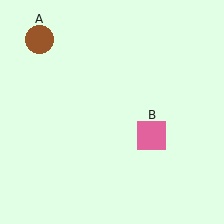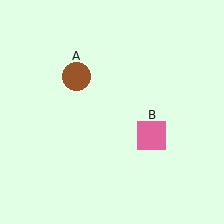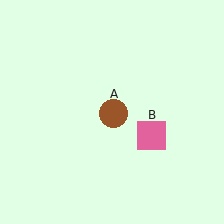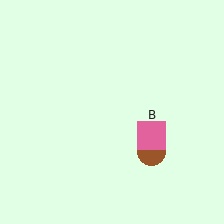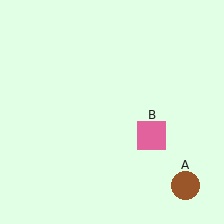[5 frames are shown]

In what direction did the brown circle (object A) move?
The brown circle (object A) moved down and to the right.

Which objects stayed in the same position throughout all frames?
Pink square (object B) remained stationary.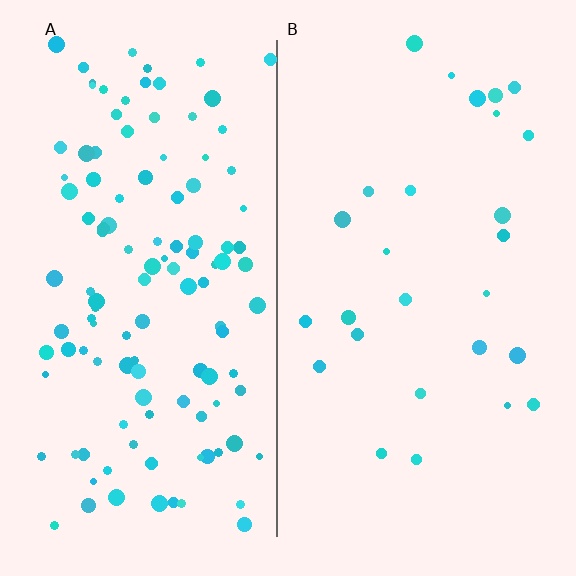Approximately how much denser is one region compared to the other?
Approximately 4.3× — region A over region B.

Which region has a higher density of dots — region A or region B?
A (the left).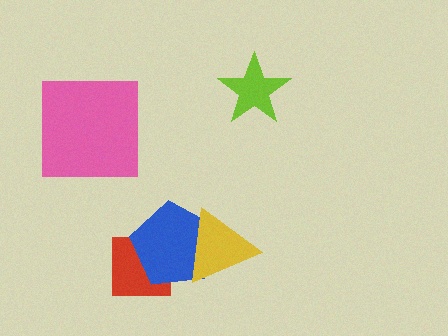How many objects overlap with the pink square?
0 objects overlap with the pink square.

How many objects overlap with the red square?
1 object overlaps with the red square.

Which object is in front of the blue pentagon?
The yellow triangle is in front of the blue pentagon.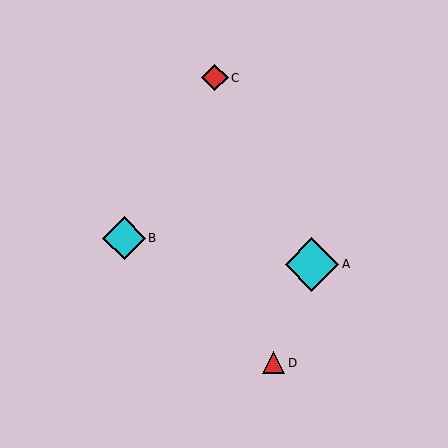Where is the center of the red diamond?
The center of the red diamond is at (215, 78).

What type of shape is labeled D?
Shape D is a red triangle.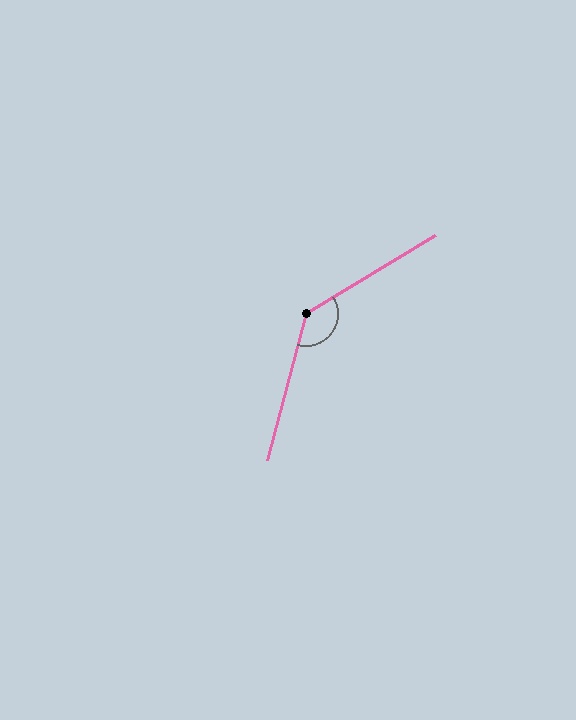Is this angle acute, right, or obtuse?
It is obtuse.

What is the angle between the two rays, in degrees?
Approximately 136 degrees.